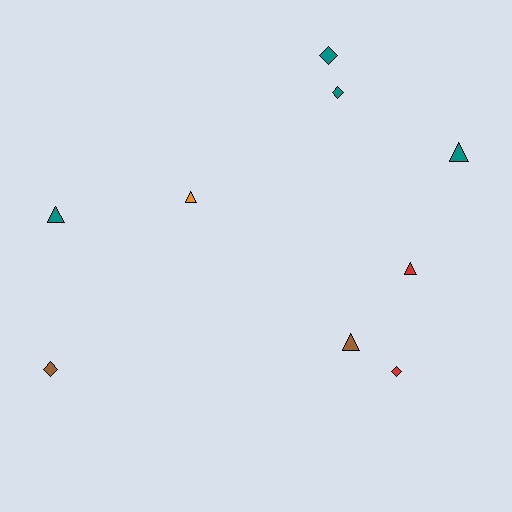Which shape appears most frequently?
Triangle, with 5 objects.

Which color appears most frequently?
Teal, with 4 objects.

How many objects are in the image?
There are 9 objects.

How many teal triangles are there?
There are 2 teal triangles.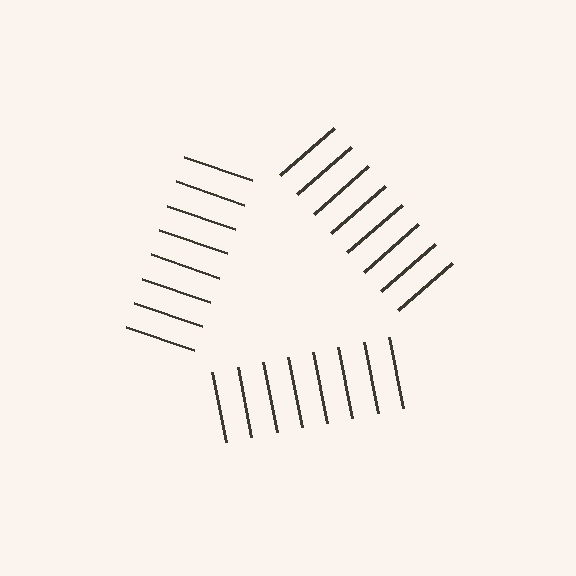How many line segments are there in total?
24 — 8 along each of the 3 edges.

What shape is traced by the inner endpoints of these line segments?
An illusory triangle — the line segments terminate on its edges but no continuous stroke is drawn.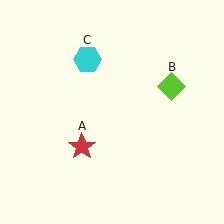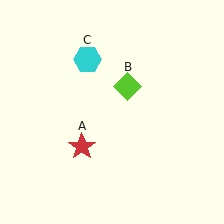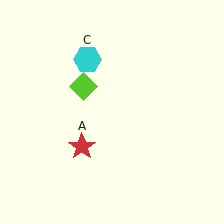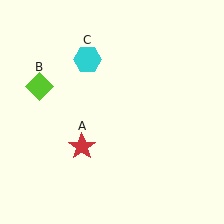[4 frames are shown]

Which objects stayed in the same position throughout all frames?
Red star (object A) and cyan hexagon (object C) remained stationary.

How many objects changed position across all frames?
1 object changed position: lime diamond (object B).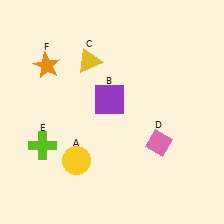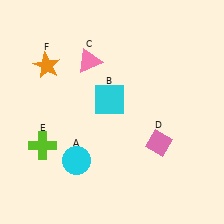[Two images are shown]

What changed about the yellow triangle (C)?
In Image 1, C is yellow. In Image 2, it changed to pink.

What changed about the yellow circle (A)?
In Image 1, A is yellow. In Image 2, it changed to cyan.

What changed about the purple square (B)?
In Image 1, B is purple. In Image 2, it changed to cyan.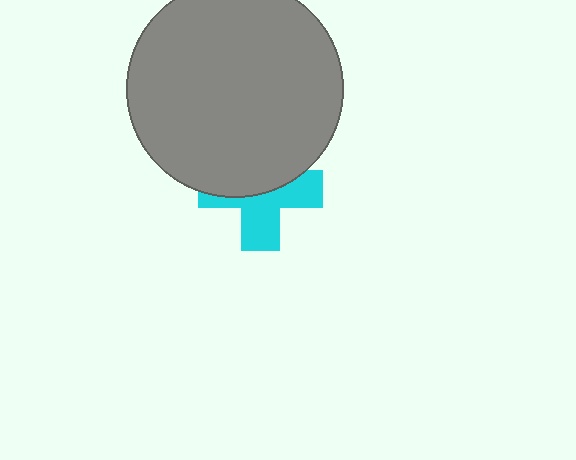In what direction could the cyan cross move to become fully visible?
The cyan cross could move down. That would shift it out from behind the gray circle entirely.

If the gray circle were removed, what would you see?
You would see the complete cyan cross.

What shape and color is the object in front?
The object in front is a gray circle.